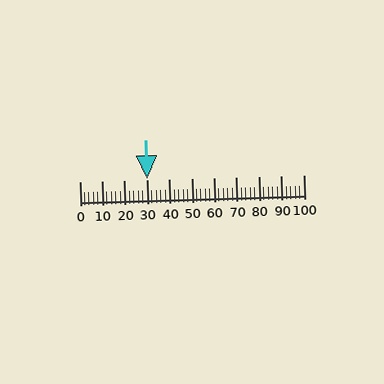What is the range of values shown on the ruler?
The ruler shows values from 0 to 100.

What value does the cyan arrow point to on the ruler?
The cyan arrow points to approximately 30.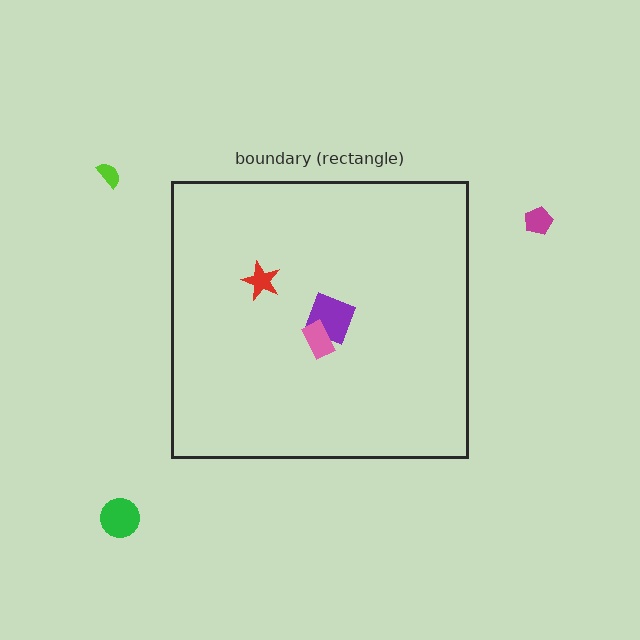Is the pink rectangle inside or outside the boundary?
Inside.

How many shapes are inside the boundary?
3 inside, 3 outside.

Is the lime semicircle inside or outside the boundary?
Outside.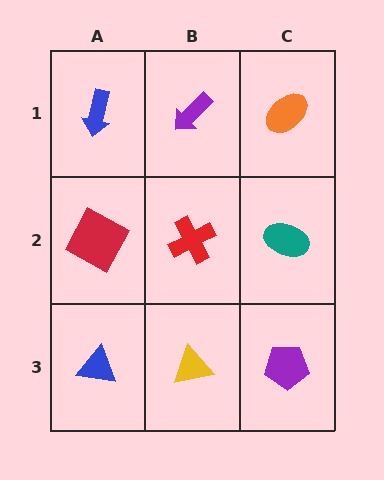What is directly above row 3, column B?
A red cross.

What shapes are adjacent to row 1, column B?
A red cross (row 2, column B), a blue arrow (row 1, column A), an orange ellipse (row 1, column C).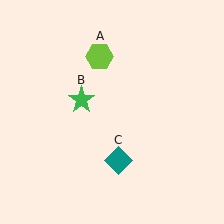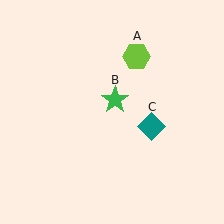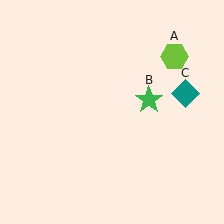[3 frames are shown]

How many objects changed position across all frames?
3 objects changed position: lime hexagon (object A), green star (object B), teal diamond (object C).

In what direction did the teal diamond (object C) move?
The teal diamond (object C) moved up and to the right.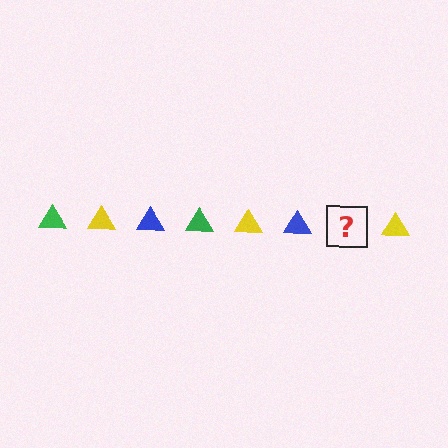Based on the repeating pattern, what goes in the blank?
The blank should be a green triangle.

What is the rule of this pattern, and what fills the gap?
The rule is that the pattern cycles through green, yellow, blue triangles. The gap should be filled with a green triangle.